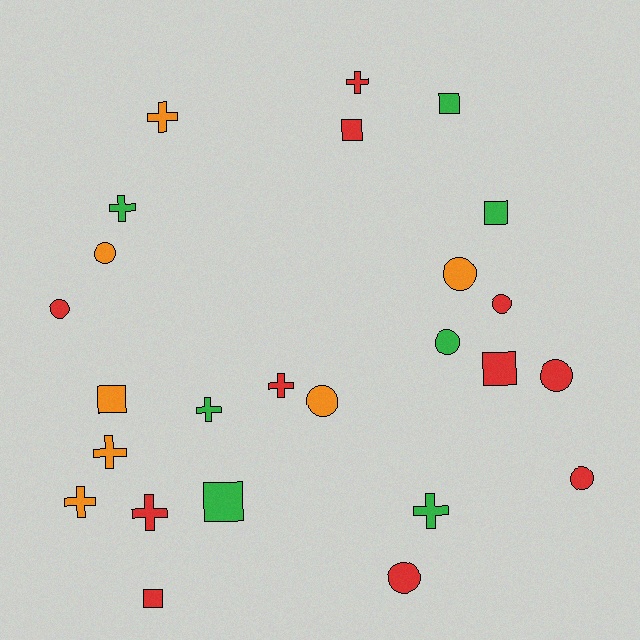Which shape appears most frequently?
Cross, with 9 objects.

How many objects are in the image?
There are 25 objects.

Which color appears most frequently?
Red, with 11 objects.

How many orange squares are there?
There is 1 orange square.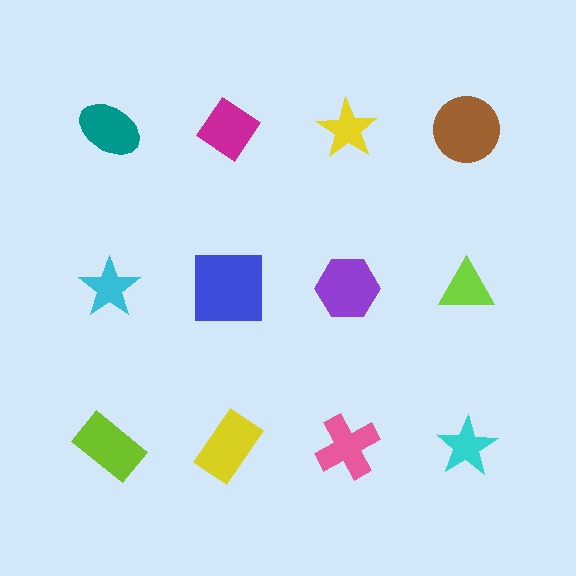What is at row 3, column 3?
A pink cross.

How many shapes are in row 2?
4 shapes.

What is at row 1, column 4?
A brown circle.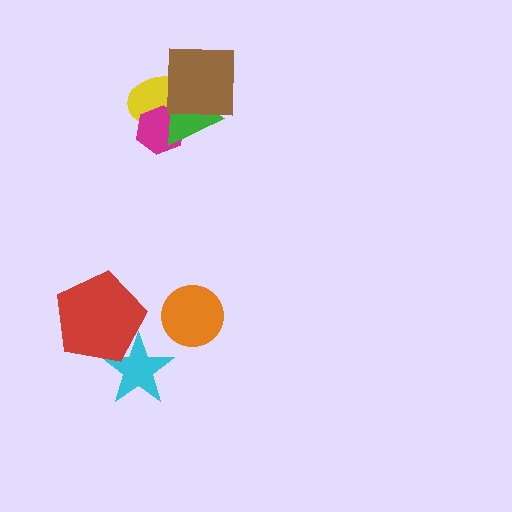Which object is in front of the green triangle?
The brown square is in front of the green triangle.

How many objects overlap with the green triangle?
3 objects overlap with the green triangle.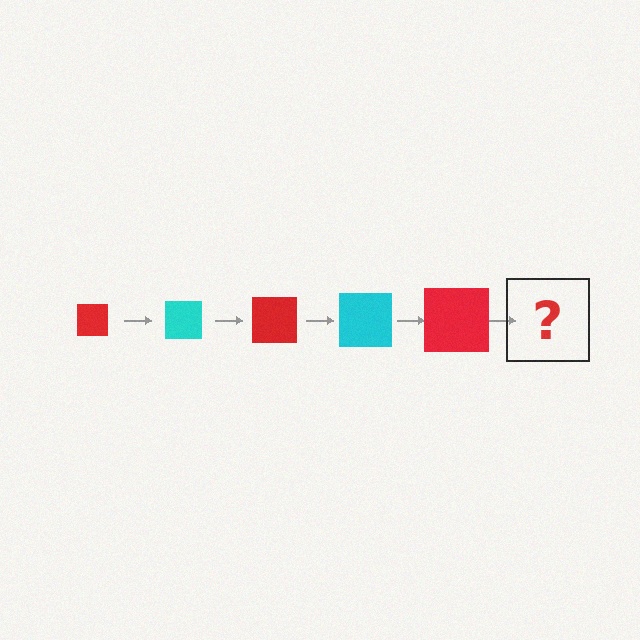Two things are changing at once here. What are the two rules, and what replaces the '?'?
The two rules are that the square grows larger each step and the color cycles through red and cyan. The '?' should be a cyan square, larger than the previous one.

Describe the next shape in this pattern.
It should be a cyan square, larger than the previous one.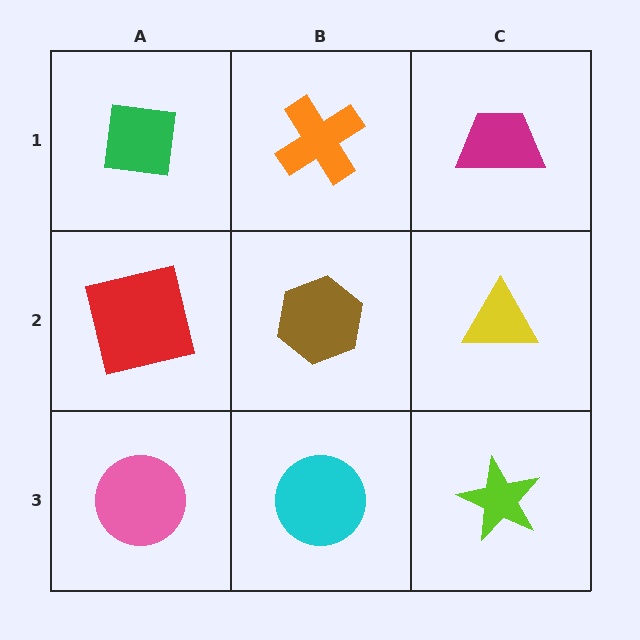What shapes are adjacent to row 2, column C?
A magenta trapezoid (row 1, column C), a lime star (row 3, column C), a brown hexagon (row 2, column B).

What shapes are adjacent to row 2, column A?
A green square (row 1, column A), a pink circle (row 3, column A), a brown hexagon (row 2, column B).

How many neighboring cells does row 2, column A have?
3.